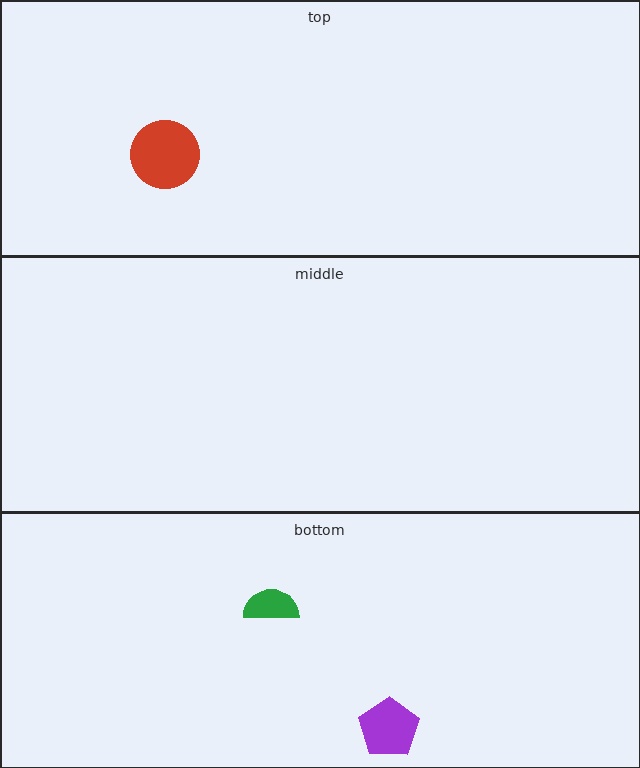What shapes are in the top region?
The red circle.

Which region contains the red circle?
The top region.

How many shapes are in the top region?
1.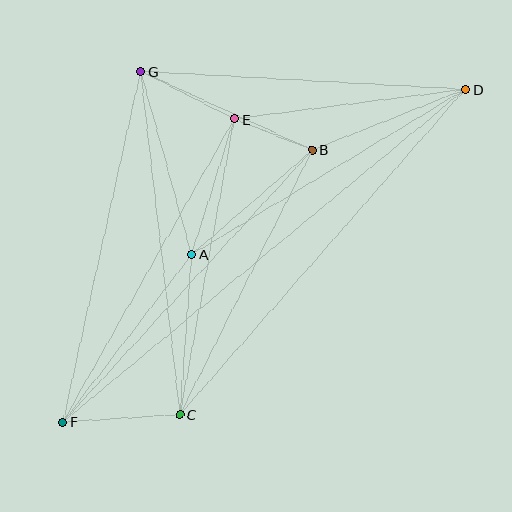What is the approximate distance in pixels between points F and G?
The distance between F and G is approximately 359 pixels.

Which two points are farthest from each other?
Points D and F are farthest from each other.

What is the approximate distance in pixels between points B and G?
The distance between B and G is approximately 188 pixels.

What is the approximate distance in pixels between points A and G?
The distance between A and G is approximately 190 pixels.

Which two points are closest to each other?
Points B and E are closest to each other.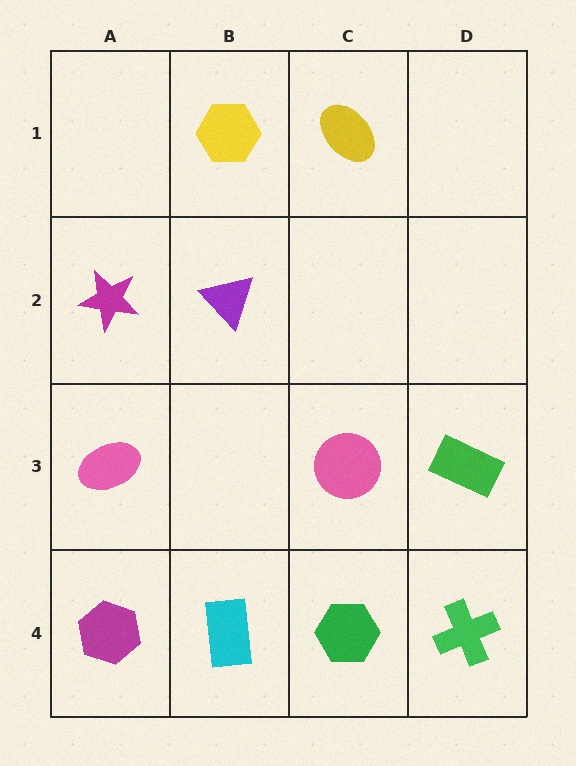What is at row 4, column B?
A cyan rectangle.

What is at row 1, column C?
A yellow ellipse.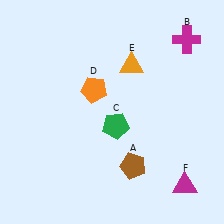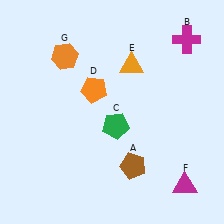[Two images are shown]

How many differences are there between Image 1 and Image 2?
There is 1 difference between the two images.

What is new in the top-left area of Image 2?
An orange hexagon (G) was added in the top-left area of Image 2.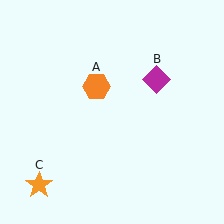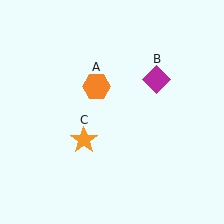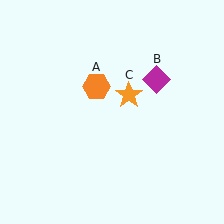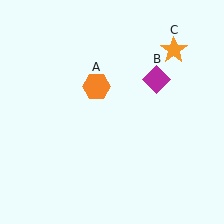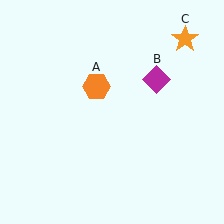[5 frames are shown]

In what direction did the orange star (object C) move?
The orange star (object C) moved up and to the right.